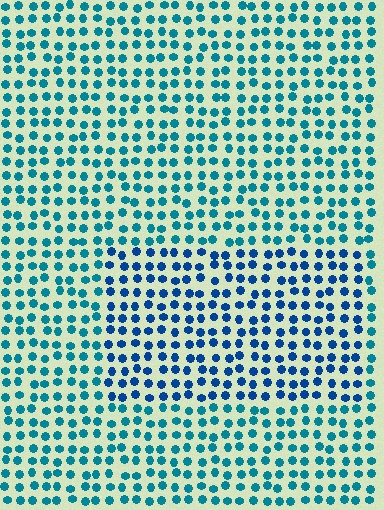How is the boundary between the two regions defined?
The boundary is defined purely by a slight shift in hue (about 27 degrees). Spacing, size, and orientation are identical on both sides.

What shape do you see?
I see a rectangle.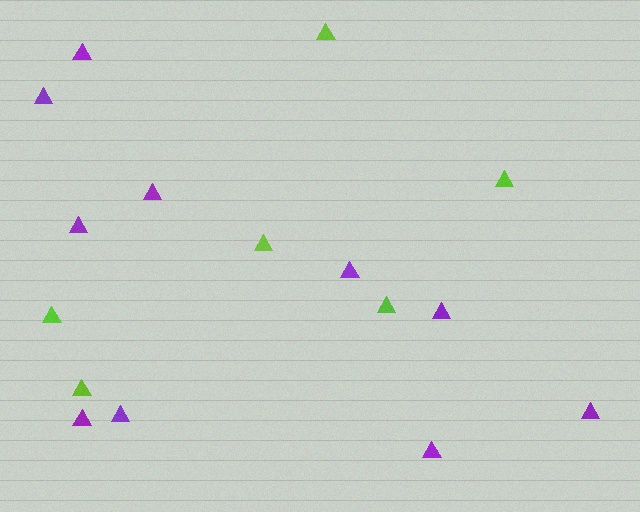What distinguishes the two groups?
There are 2 groups: one group of lime triangles (6) and one group of purple triangles (10).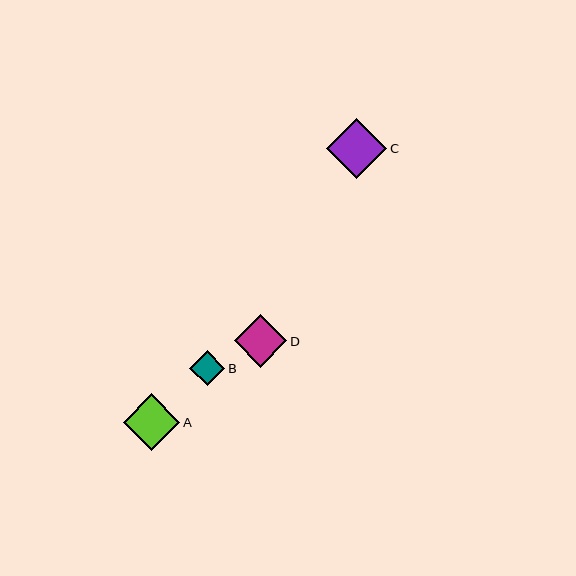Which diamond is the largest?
Diamond C is the largest with a size of approximately 60 pixels.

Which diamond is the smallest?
Diamond B is the smallest with a size of approximately 35 pixels.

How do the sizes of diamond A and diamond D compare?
Diamond A and diamond D are approximately the same size.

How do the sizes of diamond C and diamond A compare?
Diamond C and diamond A are approximately the same size.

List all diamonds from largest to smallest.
From largest to smallest: C, A, D, B.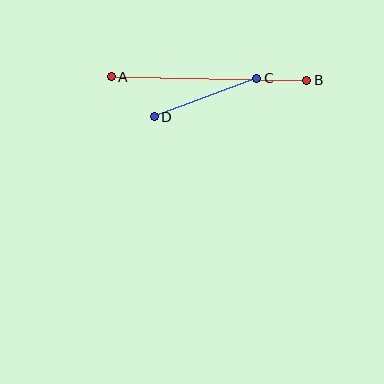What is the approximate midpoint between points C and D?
The midpoint is at approximately (206, 97) pixels.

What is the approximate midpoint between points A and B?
The midpoint is at approximately (209, 78) pixels.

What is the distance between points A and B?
The distance is approximately 196 pixels.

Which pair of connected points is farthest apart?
Points A and B are farthest apart.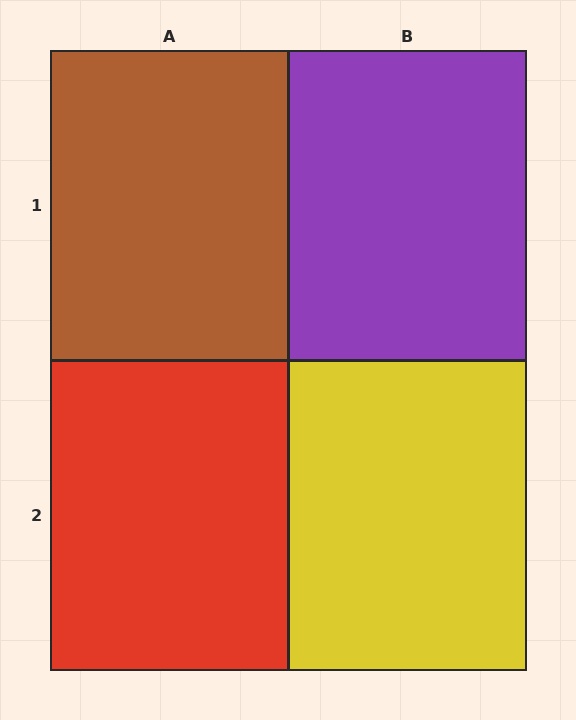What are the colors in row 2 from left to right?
Red, yellow.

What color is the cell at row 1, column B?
Purple.